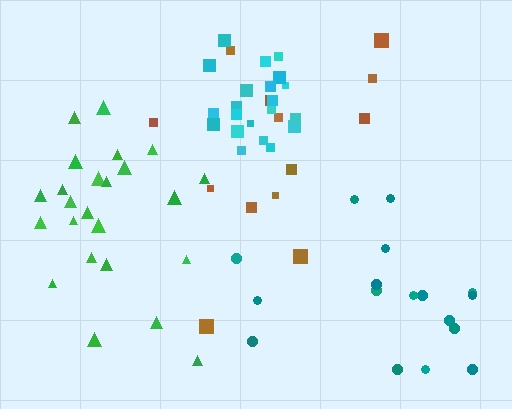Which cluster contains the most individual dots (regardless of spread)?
Green (24).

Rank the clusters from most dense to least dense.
cyan, green, teal, brown.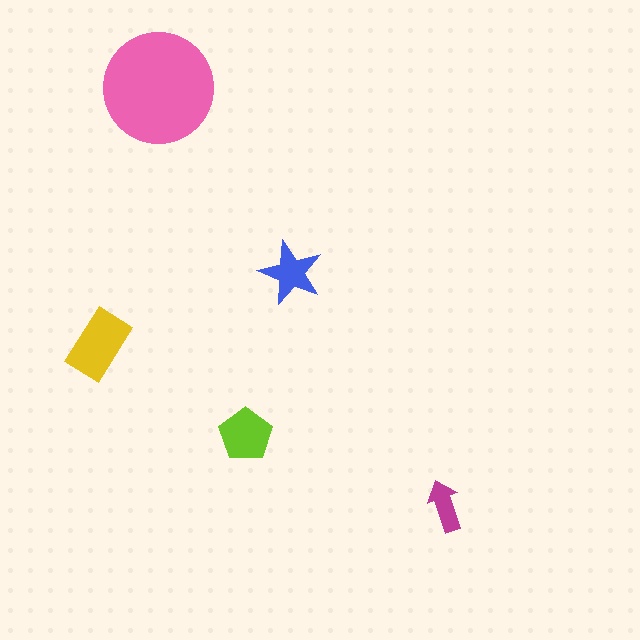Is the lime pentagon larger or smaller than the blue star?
Larger.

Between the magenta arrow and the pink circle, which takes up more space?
The pink circle.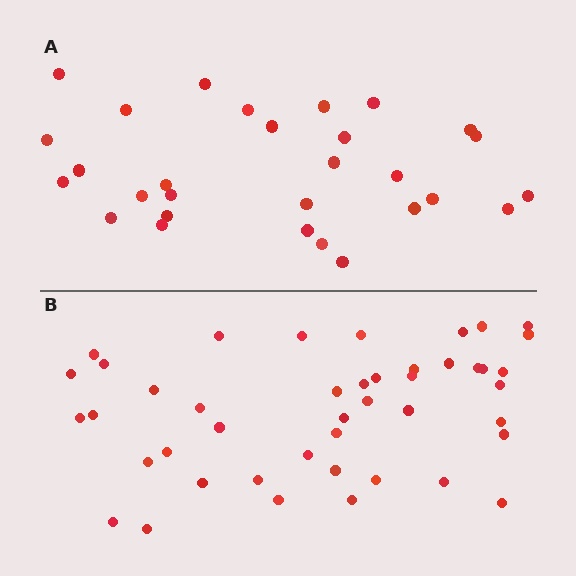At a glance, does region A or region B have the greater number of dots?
Region B (the bottom region) has more dots.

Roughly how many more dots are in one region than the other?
Region B has approximately 15 more dots than region A.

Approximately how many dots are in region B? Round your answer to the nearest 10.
About 40 dots. (The exact count is 44, which rounds to 40.)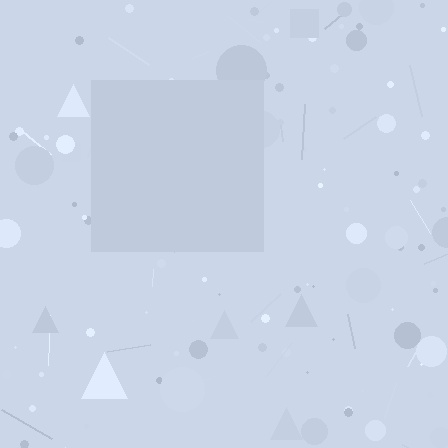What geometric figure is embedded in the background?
A square is embedded in the background.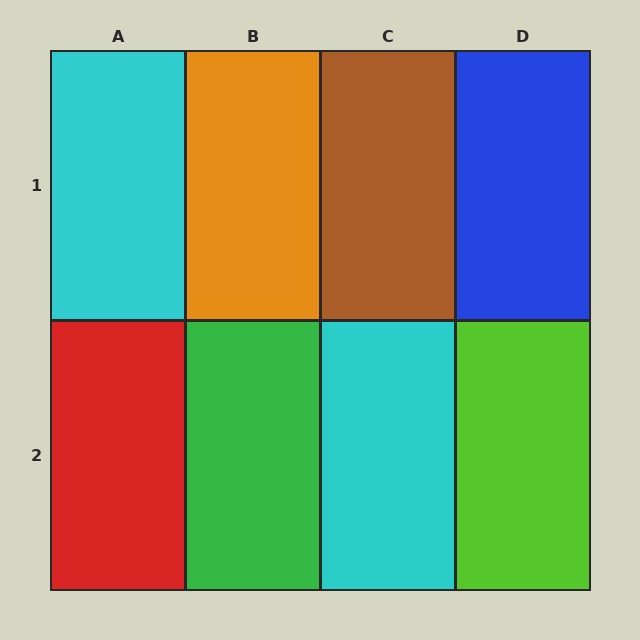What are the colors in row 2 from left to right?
Red, green, cyan, lime.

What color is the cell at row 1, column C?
Brown.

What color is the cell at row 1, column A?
Cyan.